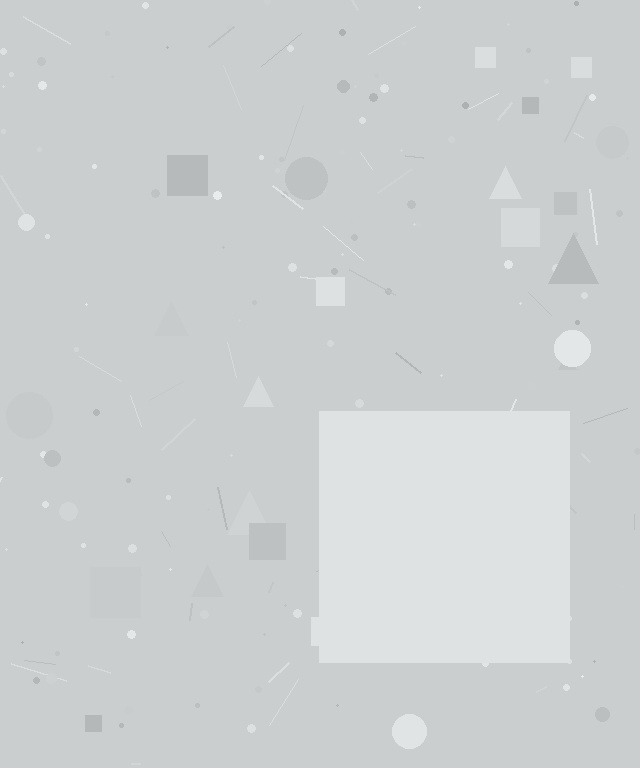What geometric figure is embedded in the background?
A square is embedded in the background.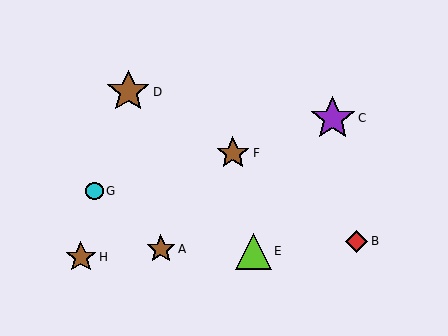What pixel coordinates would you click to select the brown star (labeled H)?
Click at (81, 257) to select the brown star H.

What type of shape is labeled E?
Shape E is a lime triangle.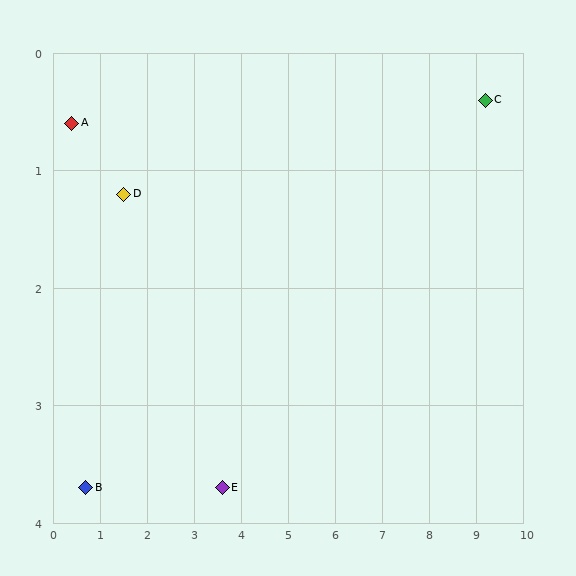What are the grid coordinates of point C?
Point C is at approximately (9.2, 0.4).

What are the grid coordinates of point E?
Point E is at approximately (3.6, 3.7).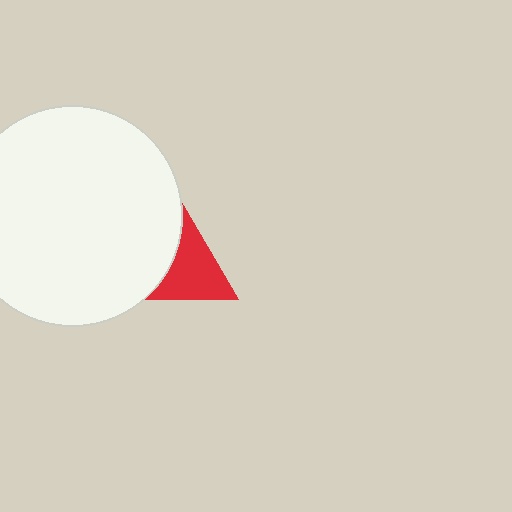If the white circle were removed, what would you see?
You would see the complete red triangle.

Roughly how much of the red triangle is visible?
About half of it is visible (roughly 55%).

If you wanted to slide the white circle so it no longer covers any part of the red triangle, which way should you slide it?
Slide it left — that is the most direct way to separate the two shapes.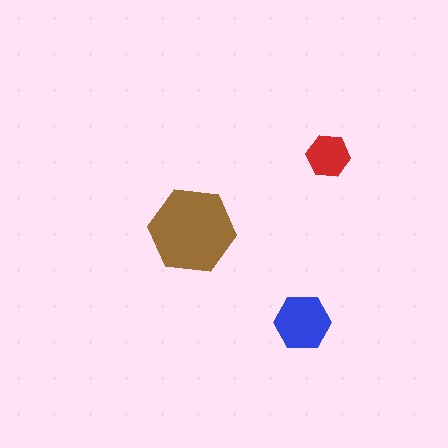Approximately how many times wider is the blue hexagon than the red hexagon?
About 1.5 times wider.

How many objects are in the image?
There are 3 objects in the image.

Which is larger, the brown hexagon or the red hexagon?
The brown one.